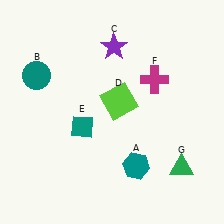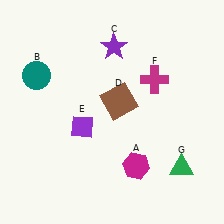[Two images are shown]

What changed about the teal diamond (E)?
In Image 1, E is teal. In Image 2, it changed to purple.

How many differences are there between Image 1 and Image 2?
There are 3 differences between the two images.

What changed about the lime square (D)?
In Image 1, D is lime. In Image 2, it changed to brown.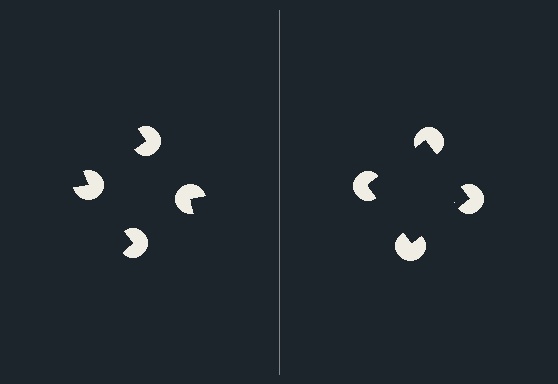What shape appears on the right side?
An illusory square.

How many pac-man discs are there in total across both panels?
8 — 4 on each side.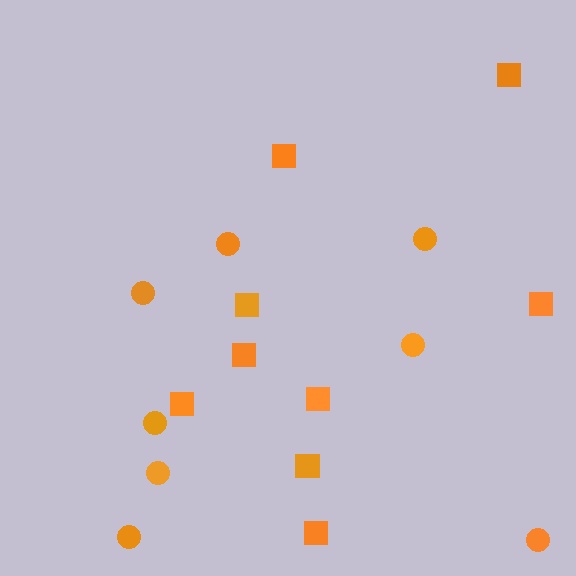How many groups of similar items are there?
There are 2 groups: one group of squares (9) and one group of circles (8).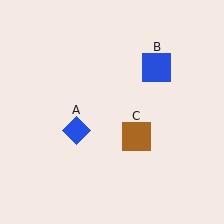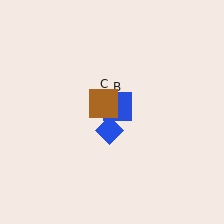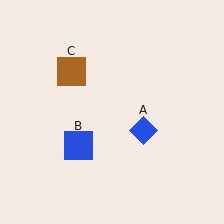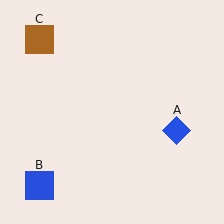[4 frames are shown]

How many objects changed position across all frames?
3 objects changed position: blue diamond (object A), blue square (object B), brown square (object C).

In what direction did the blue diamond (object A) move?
The blue diamond (object A) moved right.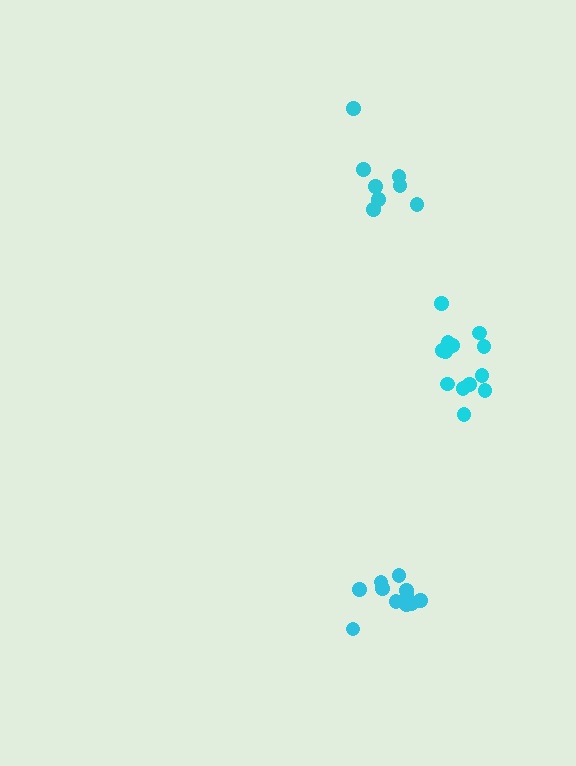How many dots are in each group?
Group 1: 13 dots, Group 2: 8 dots, Group 3: 11 dots (32 total).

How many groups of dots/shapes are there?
There are 3 groups.